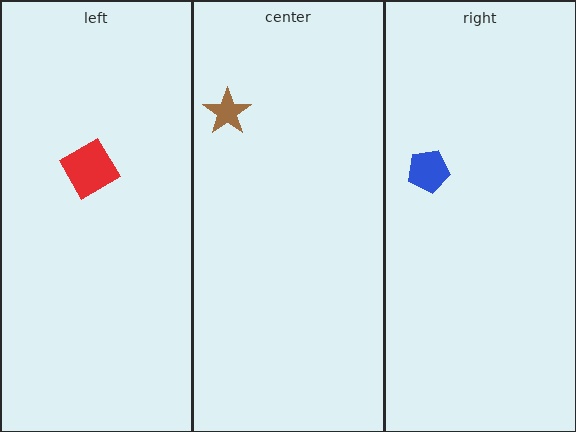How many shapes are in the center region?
1.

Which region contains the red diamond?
The left region.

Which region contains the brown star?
The center region.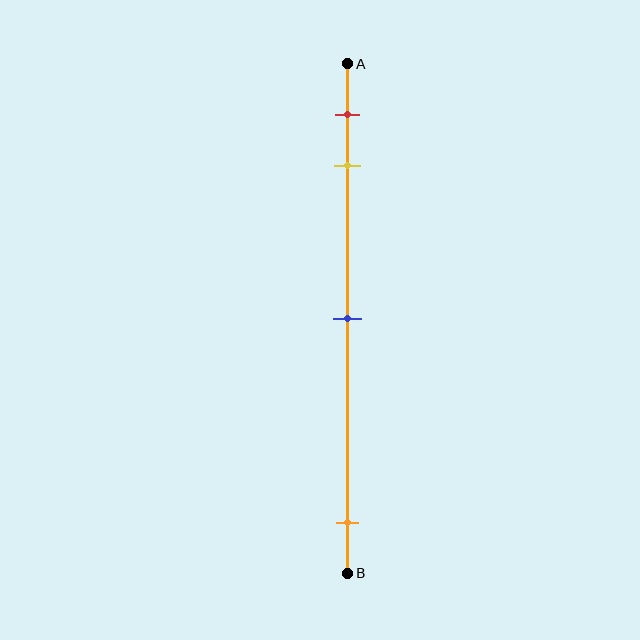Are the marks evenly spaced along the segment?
No, the marks are not evenly spaced.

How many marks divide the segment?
There are 4 marks dividing the segment.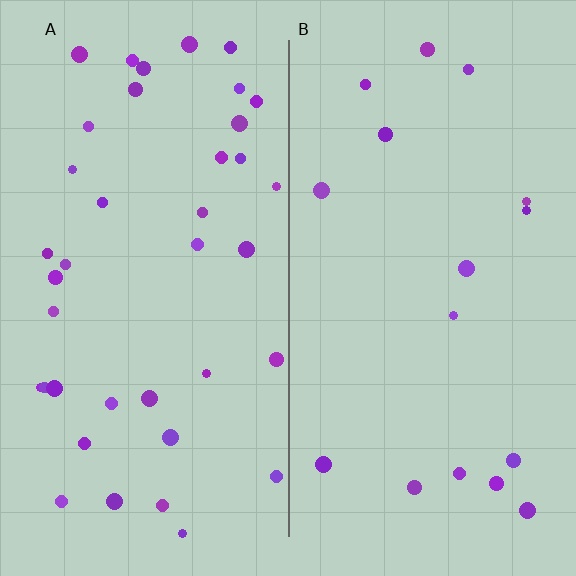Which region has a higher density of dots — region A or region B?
A (the left).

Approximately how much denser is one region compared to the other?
Approximately 2.4× — region A over region B.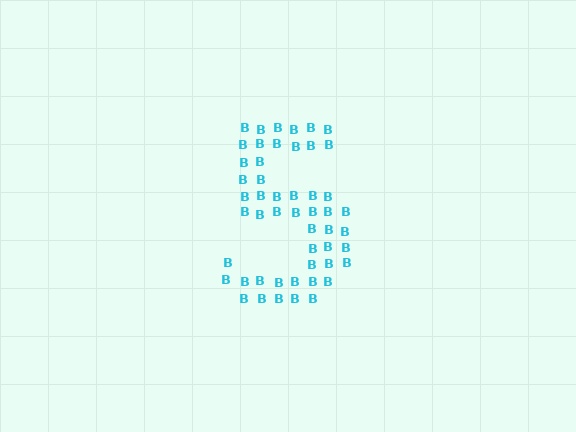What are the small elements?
The small elements are letter B's.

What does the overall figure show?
The overall figure shows the digit 5.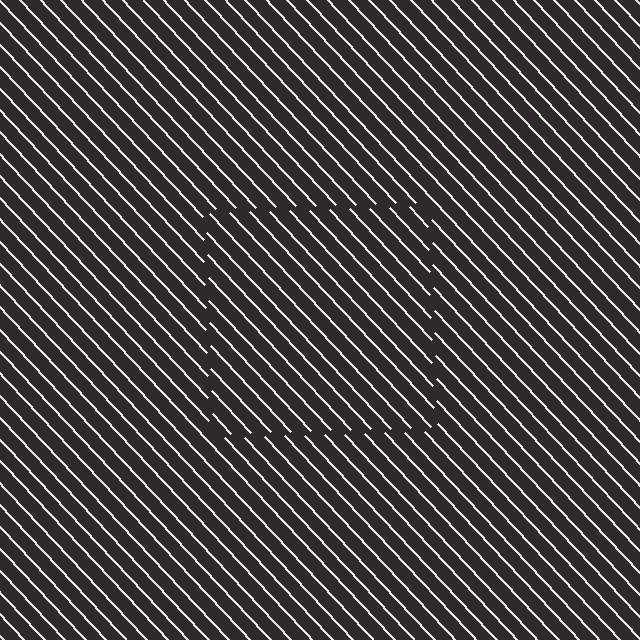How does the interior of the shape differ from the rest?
The interior of the shape contains the same grating, shifted by half a period — the contour is defined by the phase discontinuity where line-ends from the inner and outer gratings abut.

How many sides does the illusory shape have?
4 sides — the line-ends trace a square.